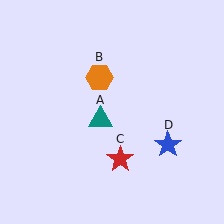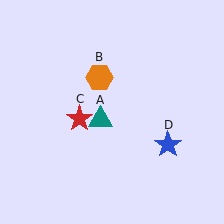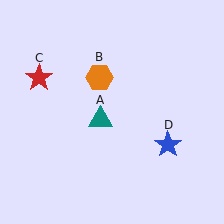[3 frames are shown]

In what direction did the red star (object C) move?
The red star (object C) moved up and to the left.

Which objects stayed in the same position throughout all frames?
Teal triangle (object A) and orange hexagon (object B) and blue star (object D) remained stationary.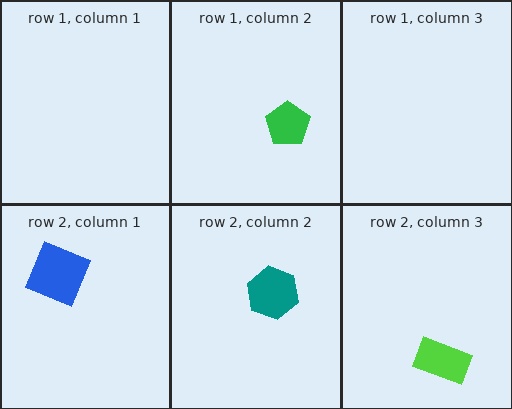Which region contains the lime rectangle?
The row 2, column 3 region.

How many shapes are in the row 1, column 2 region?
1.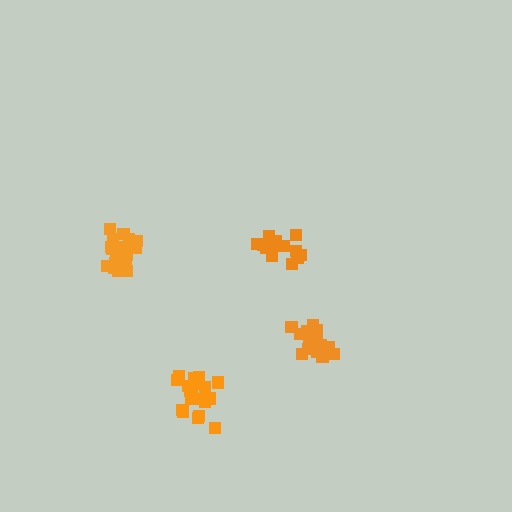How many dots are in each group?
Group 1: 18 dots, Group 2: 16 dots, Group 3: 19 dots, Group 4: 20 dots (73 total).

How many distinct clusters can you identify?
There are 4 distinct clusters.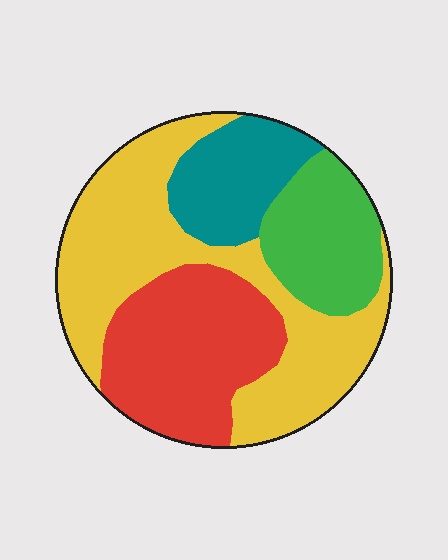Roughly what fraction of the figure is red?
Red takes up about one quarter (1/4) of the figure.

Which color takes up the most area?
Yellow, at roughly 40%.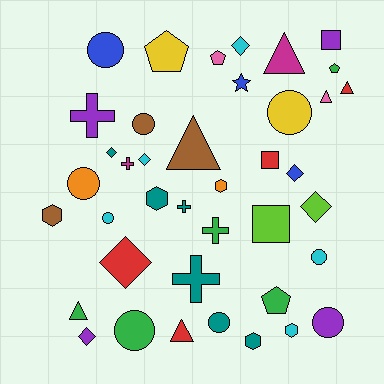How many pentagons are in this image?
There are 4 pentagons.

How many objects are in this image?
There are 40 objects.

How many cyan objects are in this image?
There are 5 cyan objects.